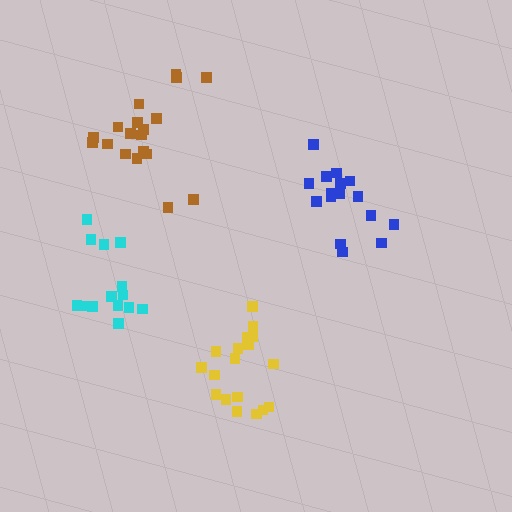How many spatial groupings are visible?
There are 4 spatial groupings.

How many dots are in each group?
Group 1: 16 dots, Group 2: 18 dots, Group 3: 14 dots, Group 4: 19 dots (67 total).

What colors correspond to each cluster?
The clusters are colored: blue, yellow, cyan, brown.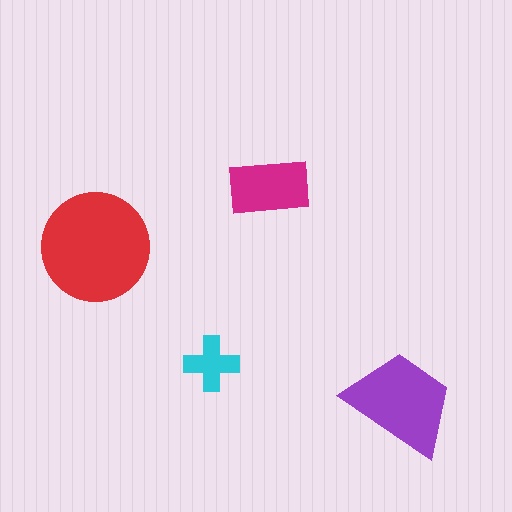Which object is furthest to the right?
The purple trapezoid is rightmost.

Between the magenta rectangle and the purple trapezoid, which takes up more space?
The purple trapezoid.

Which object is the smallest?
The cyan cross.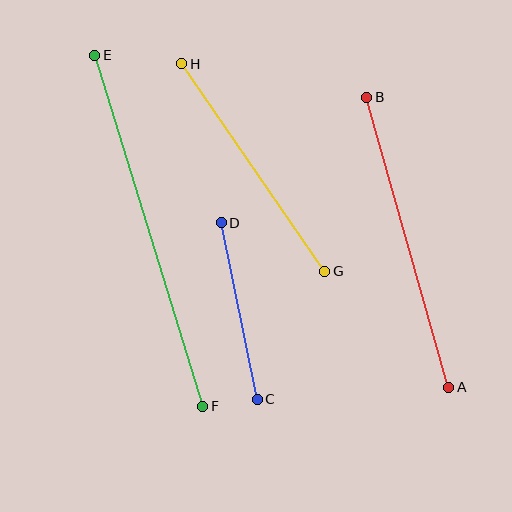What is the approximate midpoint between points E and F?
The midpoint is at approximately (149, 231) pixels.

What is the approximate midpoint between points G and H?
The midpoint is at approximately (253, 167) pixels.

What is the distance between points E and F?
The distance is approximately 367 pixels.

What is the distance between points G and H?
The distance is approximately 252 pixels.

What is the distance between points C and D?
The distance is approximately 180 pixels.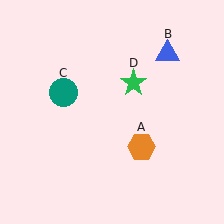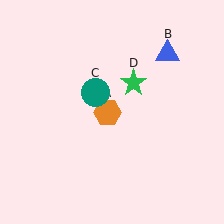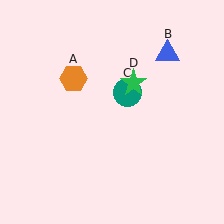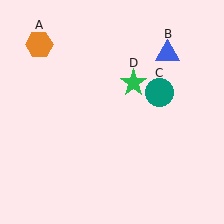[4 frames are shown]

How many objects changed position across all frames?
2 objects changed position: orange hexagon (object A), teal circle (object C).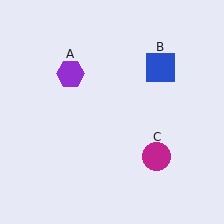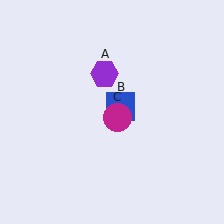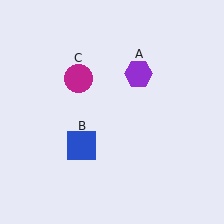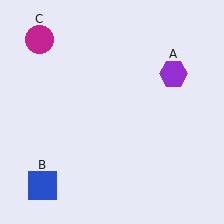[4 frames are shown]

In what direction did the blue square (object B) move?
The blue square (object B) moved down and to the left.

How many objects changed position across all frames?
3 objects changed position: purple hexagon (object A), blue square (object B), magenta circle (object C).